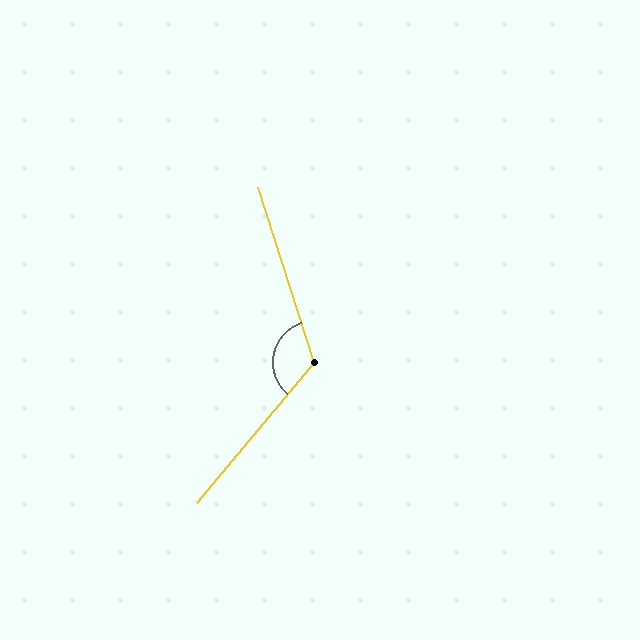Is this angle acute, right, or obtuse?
It is obtuse.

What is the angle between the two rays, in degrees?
Approximately 122 degrees.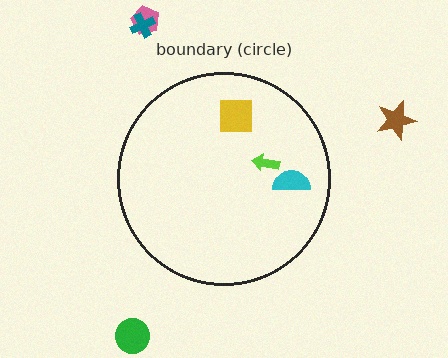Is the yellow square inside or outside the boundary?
Inside.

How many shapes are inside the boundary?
3 inside, 4 outside.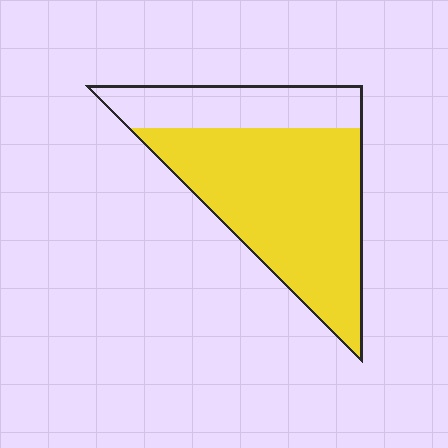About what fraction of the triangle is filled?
About three quarters (3/4).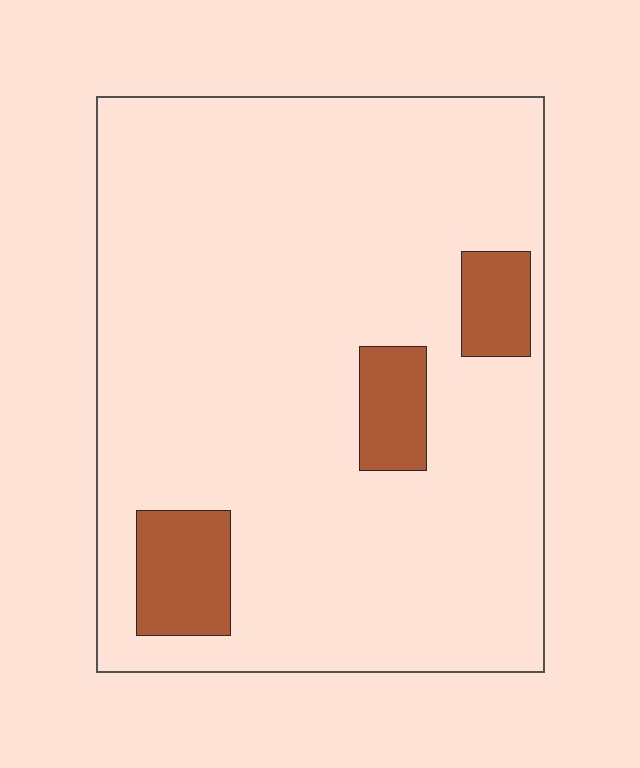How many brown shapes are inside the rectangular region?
3.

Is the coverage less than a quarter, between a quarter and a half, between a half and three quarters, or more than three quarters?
Less than a quarter.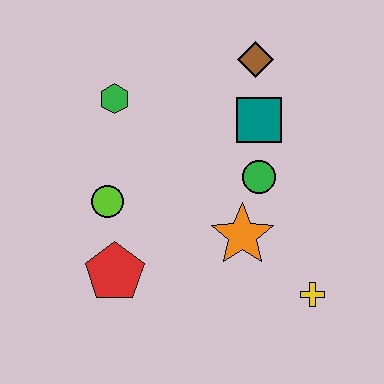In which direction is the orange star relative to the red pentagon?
The orange star is to the right of the red pentagon.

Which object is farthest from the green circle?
The red pentagon is farthest from the green circle.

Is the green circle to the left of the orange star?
No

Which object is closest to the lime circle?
The red pentagon is closest to the lime circle.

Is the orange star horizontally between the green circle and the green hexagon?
Yes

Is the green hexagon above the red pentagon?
Yes